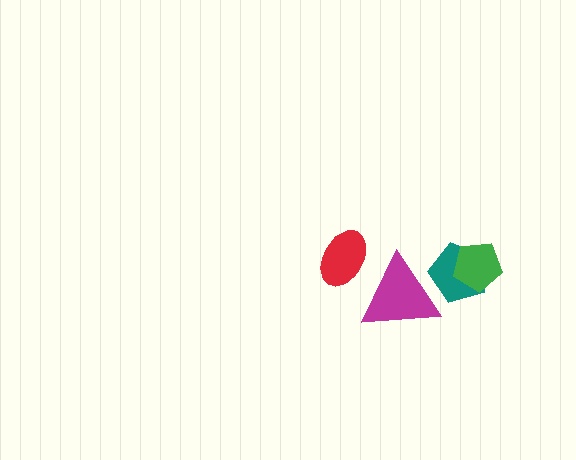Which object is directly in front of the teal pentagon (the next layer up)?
The green pentagon is directly in front of the teal pentagon.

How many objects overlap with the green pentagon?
1 object overlaps with the green pentagon.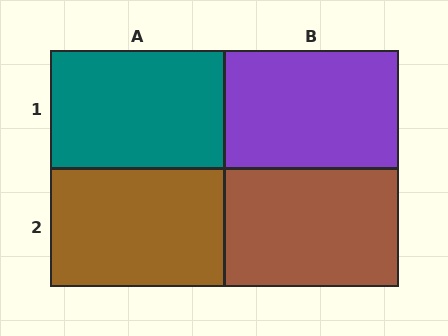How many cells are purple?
1 cell is purple.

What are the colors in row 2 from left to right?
Brown, brown.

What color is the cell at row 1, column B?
Purple.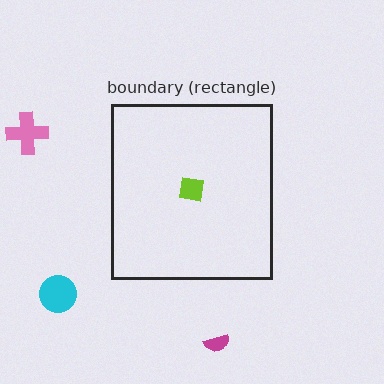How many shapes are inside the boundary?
1 inside, 3 outside.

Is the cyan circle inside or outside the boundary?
Outside.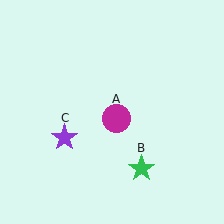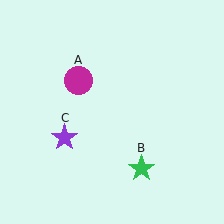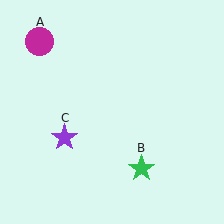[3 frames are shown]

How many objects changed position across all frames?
1 object changed position: magenta circle (object A).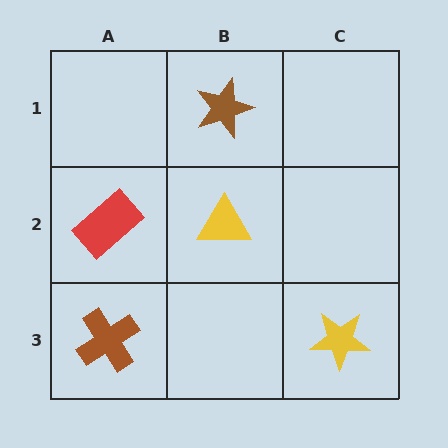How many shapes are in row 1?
1 shape.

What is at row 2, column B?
A yellow triangle.